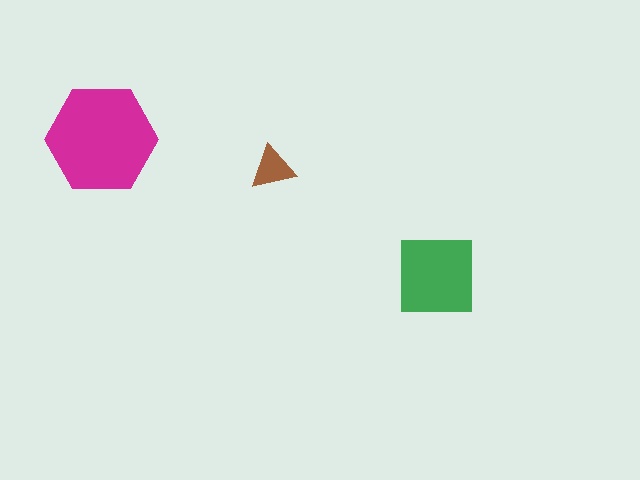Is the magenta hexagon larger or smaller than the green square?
Larger.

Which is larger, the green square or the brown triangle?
The green square.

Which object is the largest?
The magenta hexagon.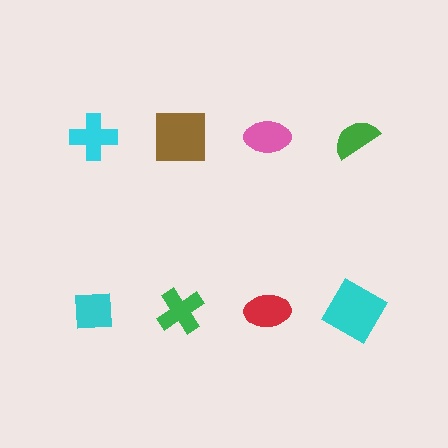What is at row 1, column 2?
A brown square.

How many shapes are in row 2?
4 shapes.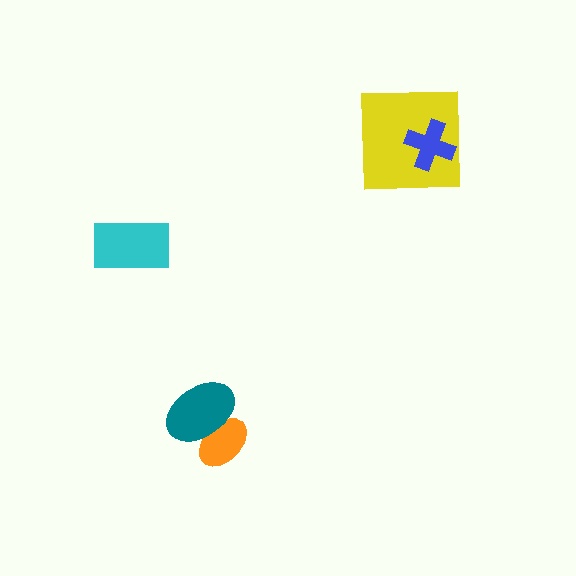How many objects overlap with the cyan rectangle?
0 objects overlap with the cyan rectangle.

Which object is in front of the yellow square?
The blue cross is in front of the yellow square.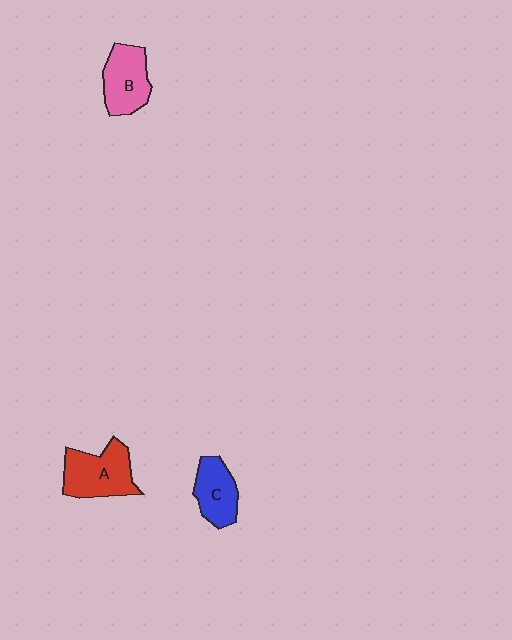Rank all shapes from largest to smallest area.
From largest to smallest: A (red), B (pink), C (blue).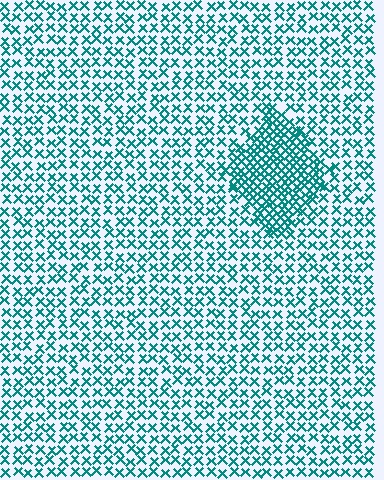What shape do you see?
I see a diamond.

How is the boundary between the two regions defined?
The boundary is defined by a change in element density (approximately 2.1x ratio). All elements are the same color, size, and shape.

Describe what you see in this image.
The image contains small teal elements arranged at two different densities. A diamond-shaped region is visible where the elements are more densely packed than the surrounding area.